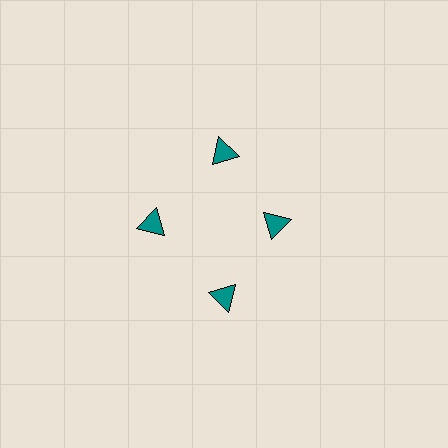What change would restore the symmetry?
The symmetry would be restored by moving it outward, back onto the ring so that all 4 triangles sit at equal angles and equal distance from the center.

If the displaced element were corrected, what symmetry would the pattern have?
It would have 4-fold rotational symmetry — the pattern would map onto itself every 90 degrees.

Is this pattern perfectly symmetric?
No. The 4 teal triangles are arranged in a ring, but one element near the 3 o'clock position is pulled inward toward the center, breaking the 4-fold rotational symmetry.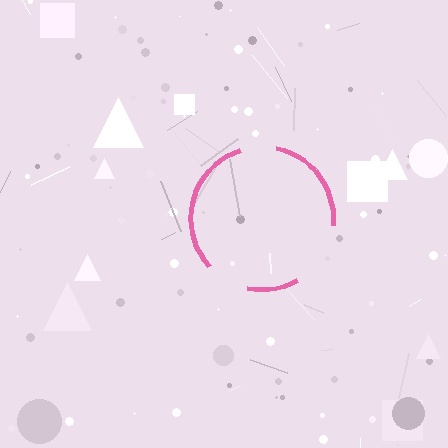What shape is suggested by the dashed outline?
The dashed outline suggests a circle.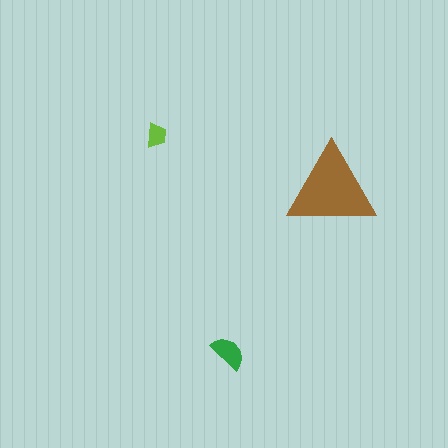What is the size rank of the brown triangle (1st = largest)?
1st.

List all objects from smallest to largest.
The lime trapezoid, the green semicircle, the brown triangle.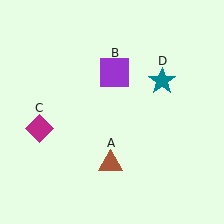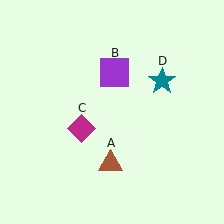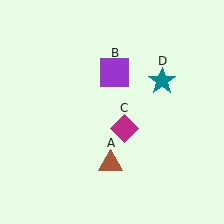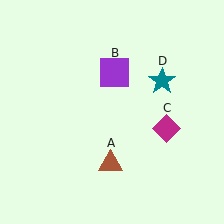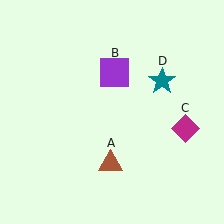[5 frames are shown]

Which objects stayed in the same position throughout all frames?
Brown triangle (object A) and purple square (object B) and teal star (object D) remained stationary.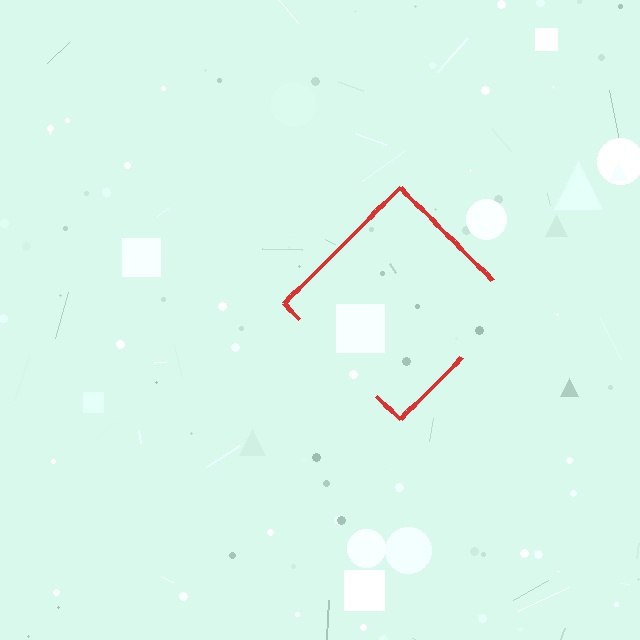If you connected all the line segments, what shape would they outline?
They would outline a diamond.